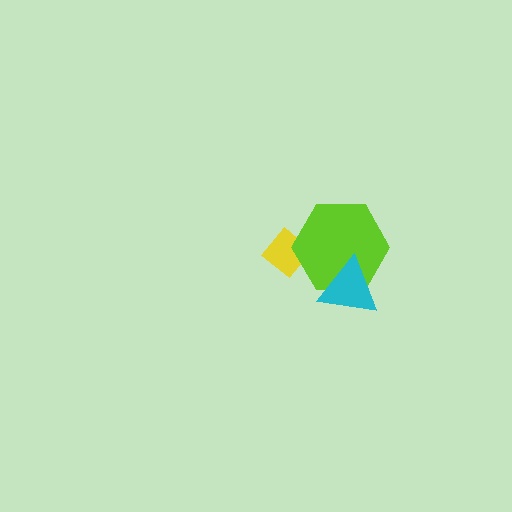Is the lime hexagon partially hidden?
Yes, it is partially covered by another shape.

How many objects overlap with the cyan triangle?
1 object overlaps with the cyan triangle.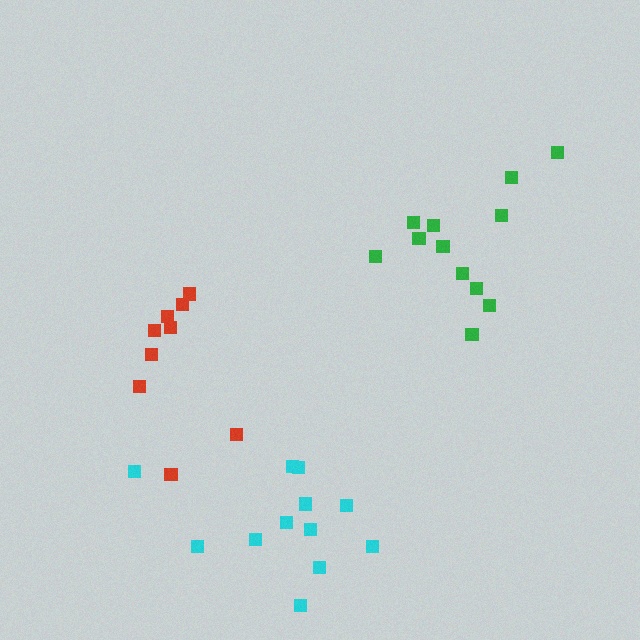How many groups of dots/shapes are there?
There are 3 groups.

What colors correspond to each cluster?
The clusters are colored: cyan, green, red.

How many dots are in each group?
Group 1: 12 dots, Group 2: 12 dots, Group 3: 9 dots (33 total).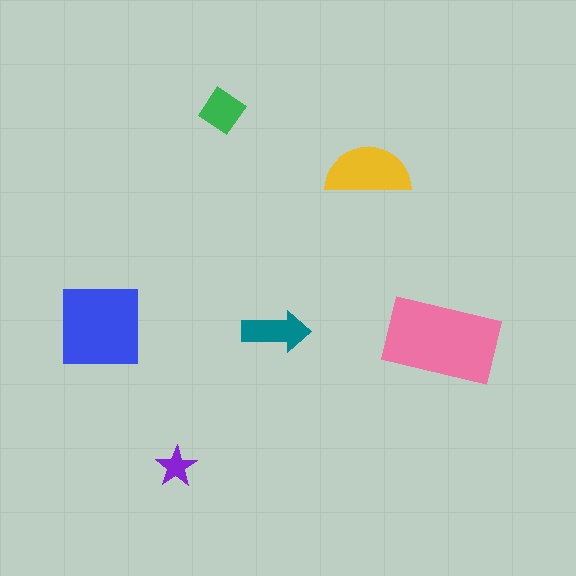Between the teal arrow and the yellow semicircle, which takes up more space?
The yellow semicircle.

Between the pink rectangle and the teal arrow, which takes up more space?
The pink rectangle.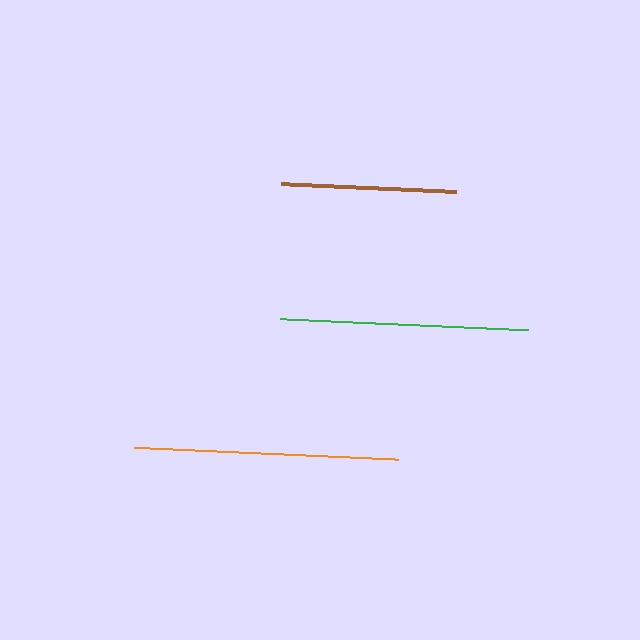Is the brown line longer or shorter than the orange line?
The orange line is longer than the brown line.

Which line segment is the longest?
The orange line is the longest at approximately 264 pixels.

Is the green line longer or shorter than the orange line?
The orange line is longer than the green line.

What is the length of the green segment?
The green segment is approximately 248 pixels long.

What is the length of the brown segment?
The brown segment is approximately 175 pixels long.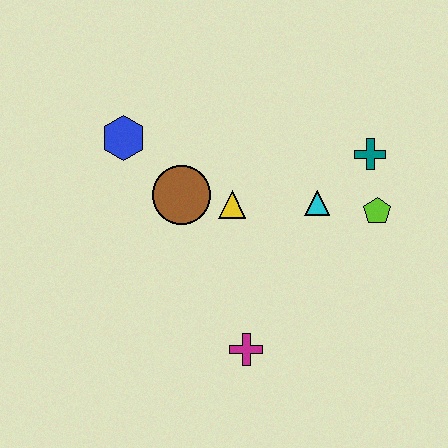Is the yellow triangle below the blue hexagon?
Yes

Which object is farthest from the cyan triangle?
The blue hexagon is farthest from the cyan triangle.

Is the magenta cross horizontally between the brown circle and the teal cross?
Yes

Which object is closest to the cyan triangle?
The lime pentagon is closest to the cyan triangle.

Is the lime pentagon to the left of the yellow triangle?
No